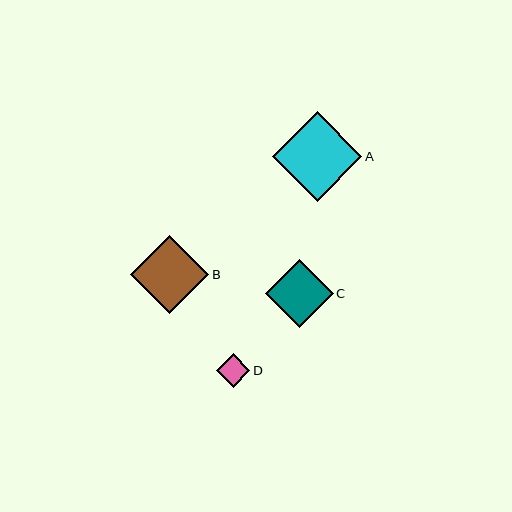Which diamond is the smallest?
Diamond D is the smallest with a size of approximately 34 pixels.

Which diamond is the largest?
Diamond A is the largest with a size of approximately 90 pixels.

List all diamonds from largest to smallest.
From largest to smallest: A, B, C, D.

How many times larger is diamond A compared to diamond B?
Diamond A is approximately 1.1 times the size of diamond B.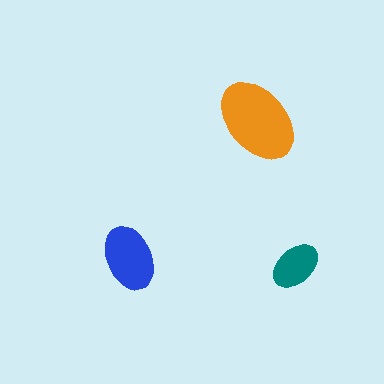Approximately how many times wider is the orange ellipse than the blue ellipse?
About 1.5 times wider.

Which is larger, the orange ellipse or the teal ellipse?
The orange one.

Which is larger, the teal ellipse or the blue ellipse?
The blue one.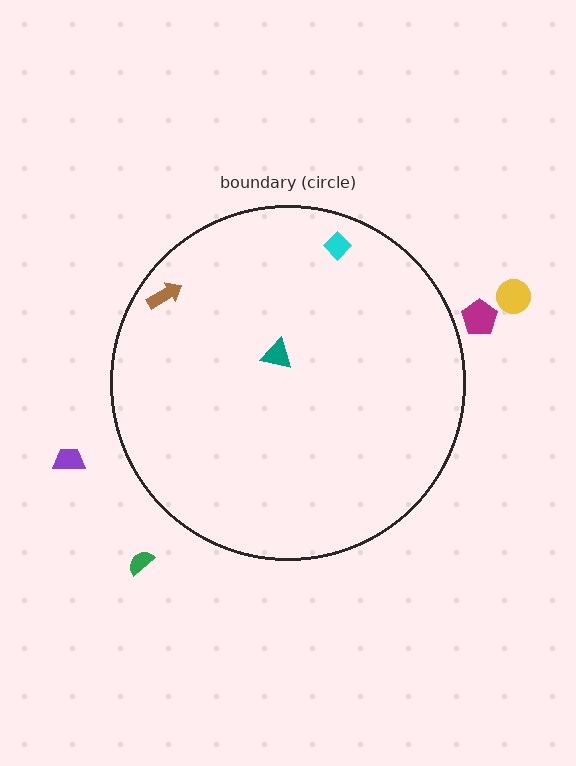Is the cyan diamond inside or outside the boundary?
Inside.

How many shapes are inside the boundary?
3 inside, 4 outside.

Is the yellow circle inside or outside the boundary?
Outside.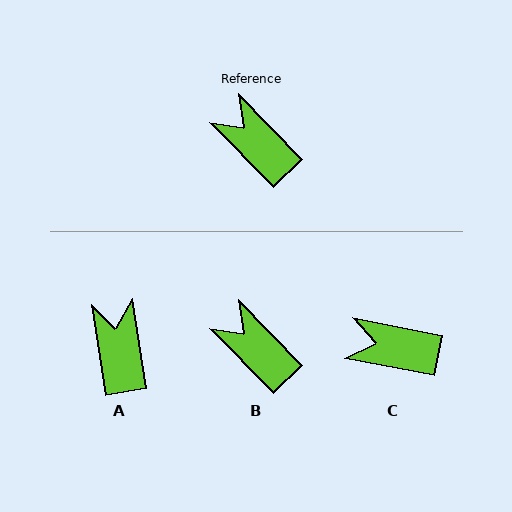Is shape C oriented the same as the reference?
No, it is off by about 35 degrees.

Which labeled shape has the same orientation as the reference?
B.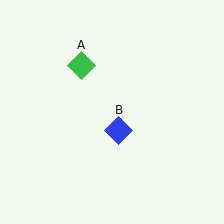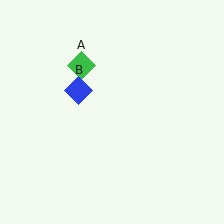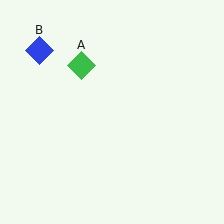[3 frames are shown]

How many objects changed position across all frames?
1 object changed position: blue diamond (object B).